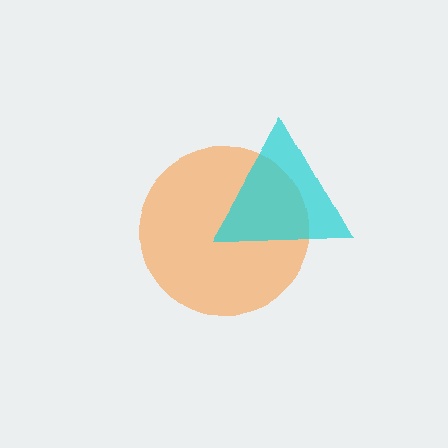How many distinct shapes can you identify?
There are 2 distinct shapes: an orange circle, a cyan triangle.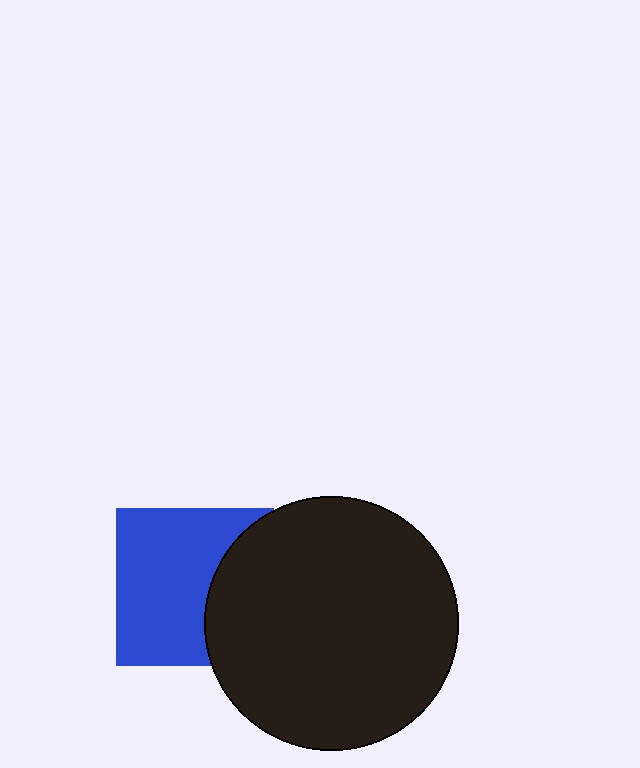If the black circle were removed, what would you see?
You would see the complete blue square.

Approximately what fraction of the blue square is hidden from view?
Roughly 34% of the blue square is hidden behind the black circle.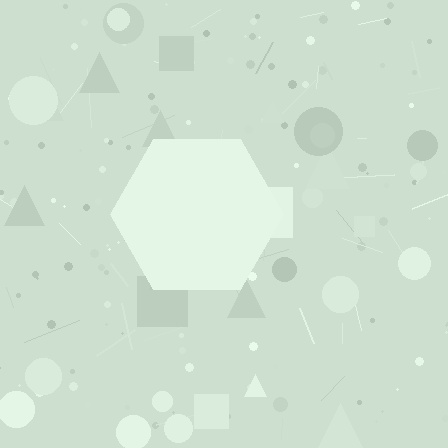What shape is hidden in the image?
A hexagon is hidden in the image.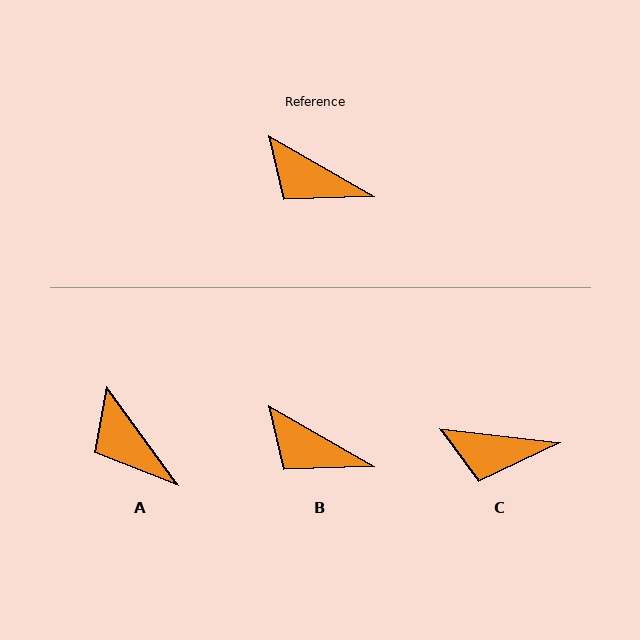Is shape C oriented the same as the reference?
No, it is off by about 23 degrees.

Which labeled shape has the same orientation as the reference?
B.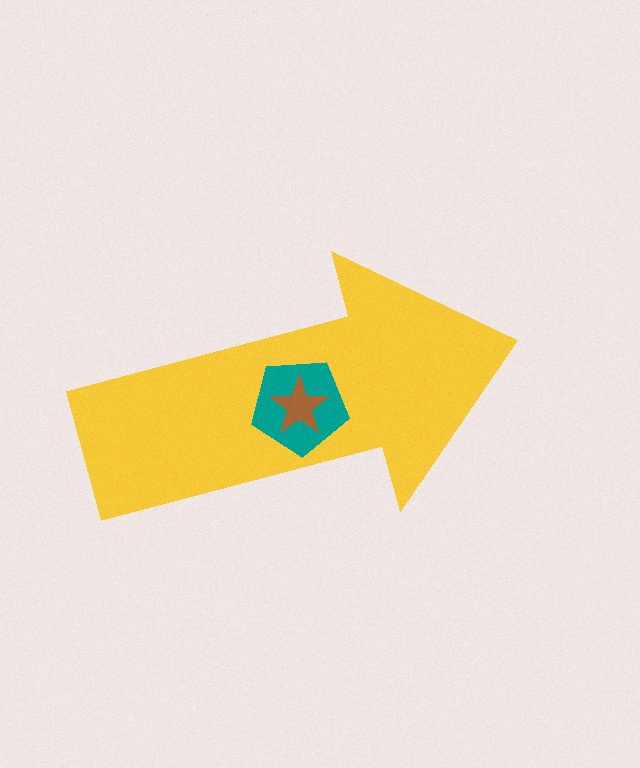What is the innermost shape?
The brown star.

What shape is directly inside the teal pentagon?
The brown star.